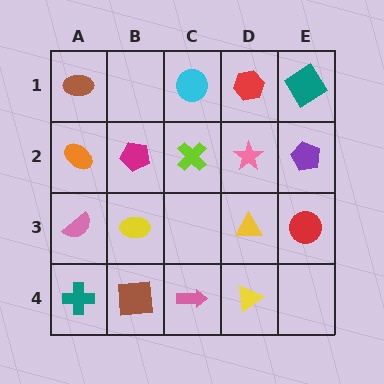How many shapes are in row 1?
4 shapes.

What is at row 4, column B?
A brown square.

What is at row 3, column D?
A yellow triangle.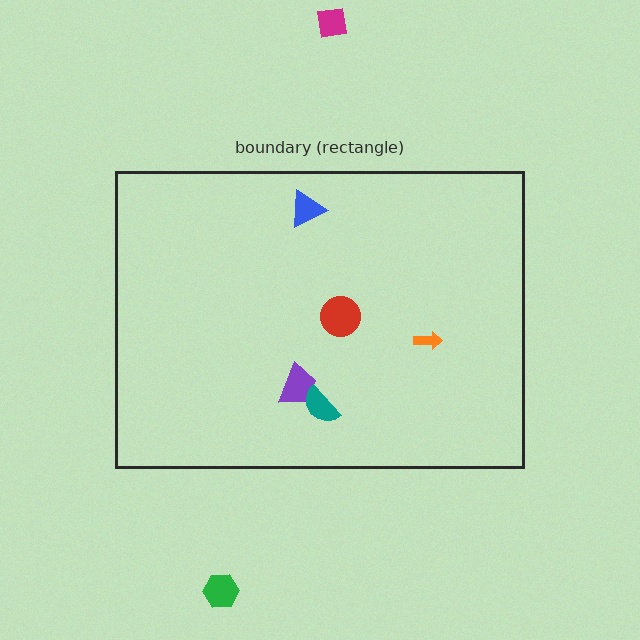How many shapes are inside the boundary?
5 inside, 2 outside.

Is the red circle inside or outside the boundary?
Inside.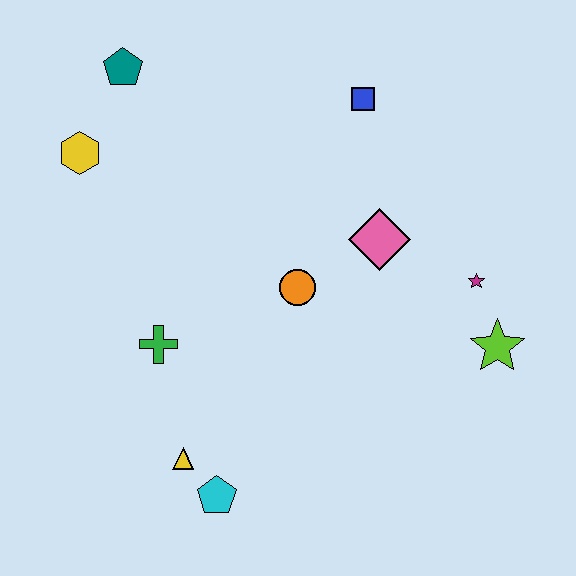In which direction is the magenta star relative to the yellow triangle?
The magenta star is to the right of the yellow triangle.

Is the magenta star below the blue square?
Yes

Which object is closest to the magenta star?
The lime star is closest to the magenta star.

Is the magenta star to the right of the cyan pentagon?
Yes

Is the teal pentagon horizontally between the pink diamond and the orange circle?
No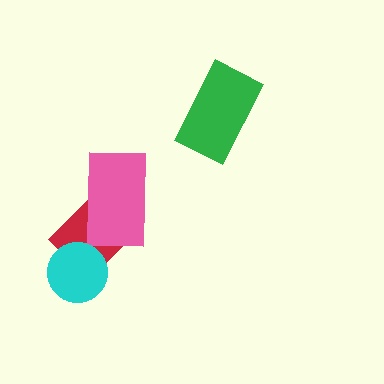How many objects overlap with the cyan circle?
1 object overlaps with the cyan circle.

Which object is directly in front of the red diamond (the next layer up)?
The pink rectangle is directly in front of the red diamond.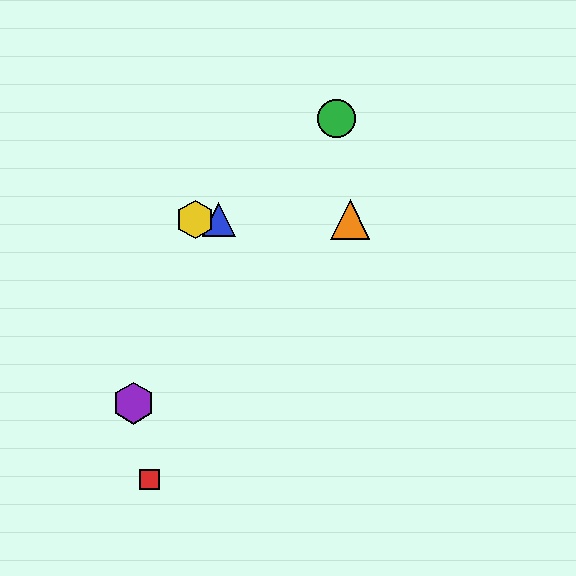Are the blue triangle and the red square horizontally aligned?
No, the blue triangle is at y≈219 and the red square is at y≈479.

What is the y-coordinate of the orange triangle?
The orange triangle is at y≈219.